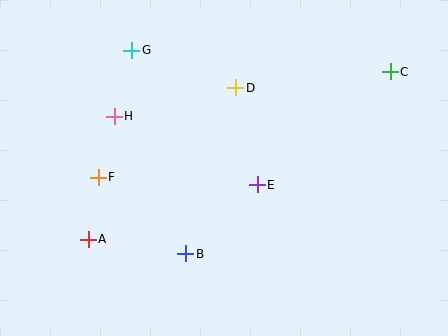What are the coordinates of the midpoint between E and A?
The midpoint between E and A is at (173, 212).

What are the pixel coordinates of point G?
Point G is at (132, 50).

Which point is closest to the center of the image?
Point E at (257, 185) is closest to the center.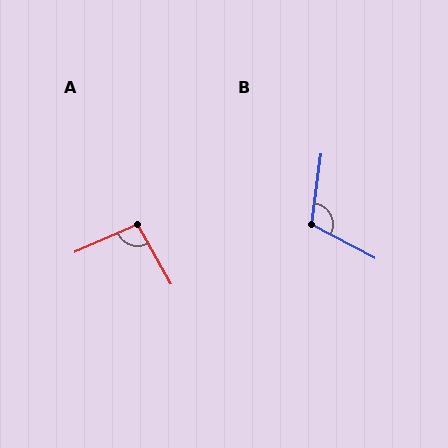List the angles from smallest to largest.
A (96°), B (110°).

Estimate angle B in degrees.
Approximately 110 degrees.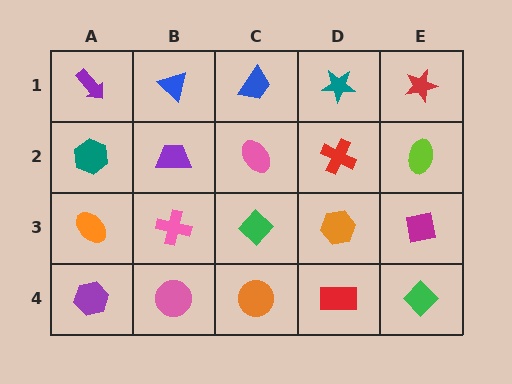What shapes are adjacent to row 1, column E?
A lime ellipse (row 2, column E), a teal star (row 1, column D).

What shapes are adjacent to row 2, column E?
A red star (row 1, column E), a magenta square (row 3, column E), a red cross (row 2, column D).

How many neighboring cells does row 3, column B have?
4.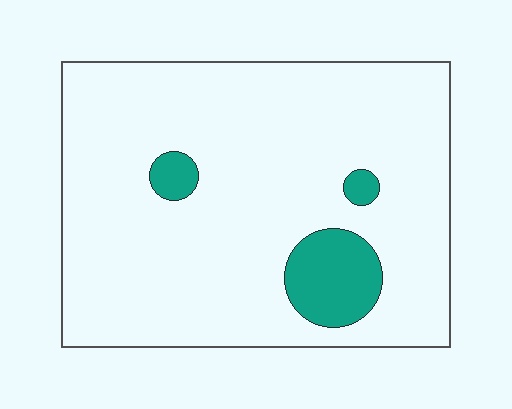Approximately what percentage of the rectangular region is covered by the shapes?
Approximately 10%.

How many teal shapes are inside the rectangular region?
3.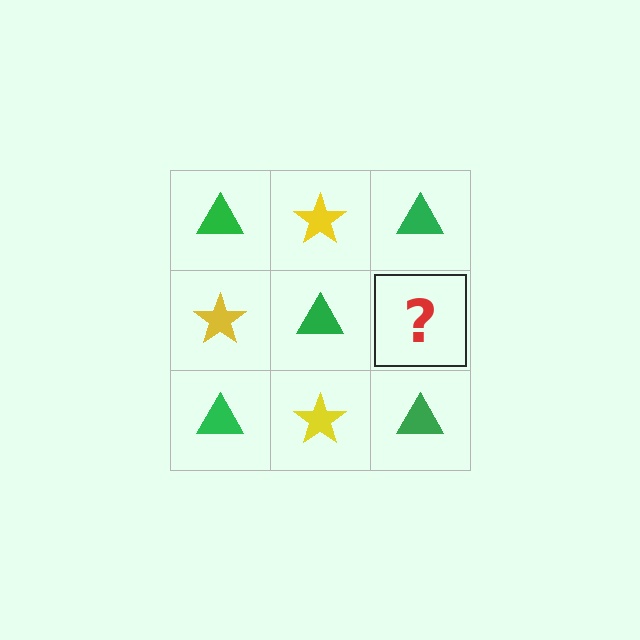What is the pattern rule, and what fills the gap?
The rule is that it alternates green triangle and yellow star in a checkerboard pattern. The gap should be filled with a yellow star.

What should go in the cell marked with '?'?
The missing cell should contain a yellow star.